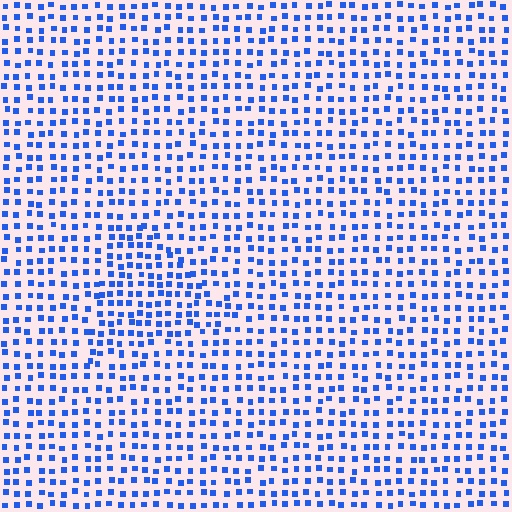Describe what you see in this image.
The image contains small blue elements arranged at two different densities. A triangle-shaped region is visible where the elements are more densely packed than the surrounding area.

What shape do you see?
I see a triangle.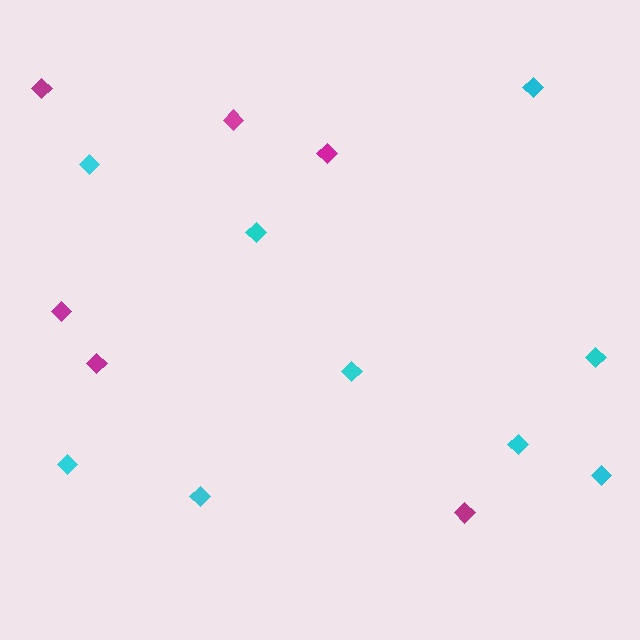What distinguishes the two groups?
There are 2 groups: one group of cyan diamonds (9) and one group of magenta diamonds (6).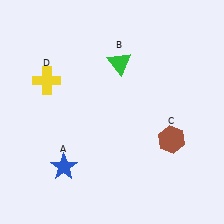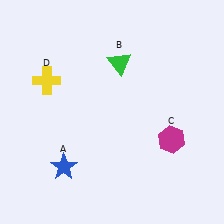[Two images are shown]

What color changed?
The hexagon (C) changed from brown in Image 1 to magenta in Image 2.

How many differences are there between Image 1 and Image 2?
There is 1 difference between the two images.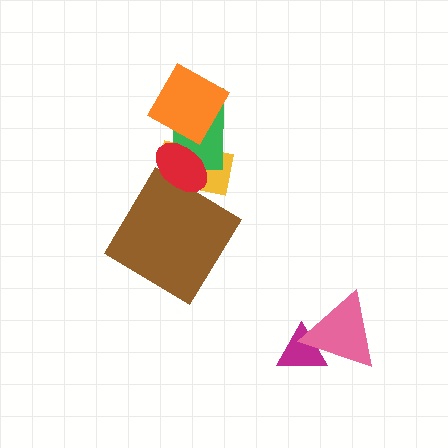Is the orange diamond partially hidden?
Yes, it is partially covered by another shape.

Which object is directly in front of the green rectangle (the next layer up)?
The orange diamond is directly in front of the green rectangle.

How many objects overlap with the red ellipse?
4 objects overlap with the red ellipse.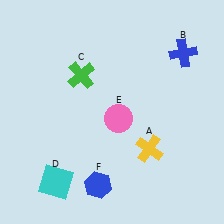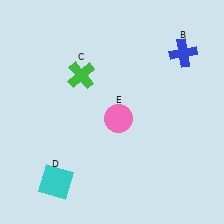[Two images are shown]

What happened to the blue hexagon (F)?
The blue hexagon (F) was removed in Image 2. It was in the bottom-left area of Image 1.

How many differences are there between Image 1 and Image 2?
There are 2 differences between the two images.